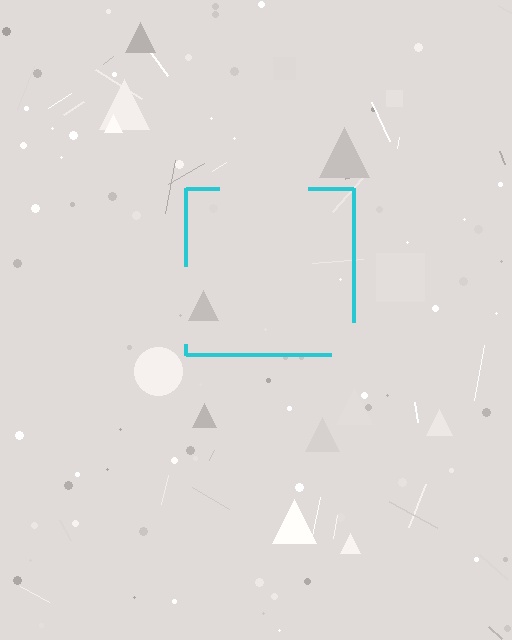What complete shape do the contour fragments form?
The contour fragments form a square.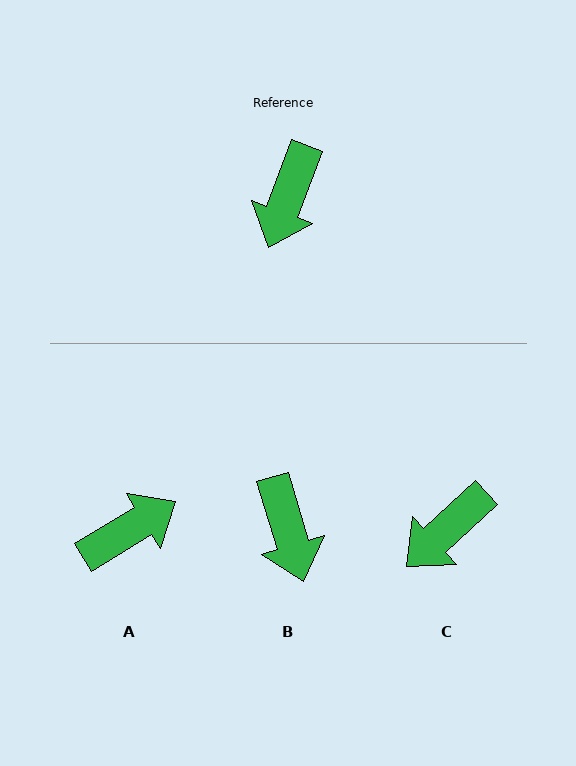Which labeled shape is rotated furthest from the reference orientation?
A, about 142 degrees away.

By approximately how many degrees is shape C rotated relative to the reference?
Approximately 26 degrees clockwise.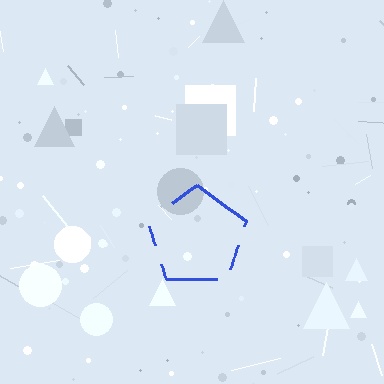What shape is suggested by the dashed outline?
The dashed outline suggests a pentagon.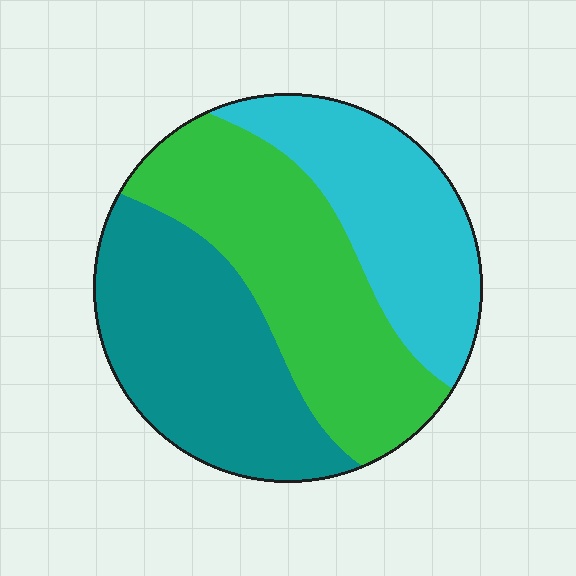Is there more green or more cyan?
Green.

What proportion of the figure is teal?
Teal takes up between a quarter and a half of the figure.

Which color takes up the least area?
Cyan, at roughly 30%.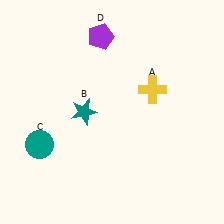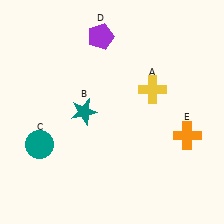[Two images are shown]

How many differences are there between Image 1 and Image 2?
There is 1 difference between the two images.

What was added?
An orange cross (E) was added in Image 2.